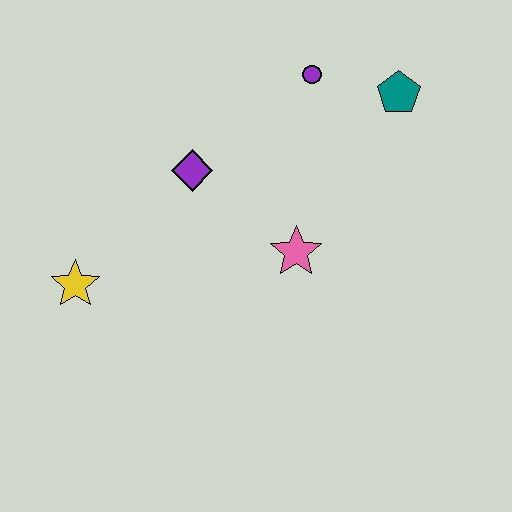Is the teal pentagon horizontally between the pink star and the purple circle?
No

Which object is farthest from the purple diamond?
The teal pentagon is farthest from the purple diamond.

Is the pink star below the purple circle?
Yes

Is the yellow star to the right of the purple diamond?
No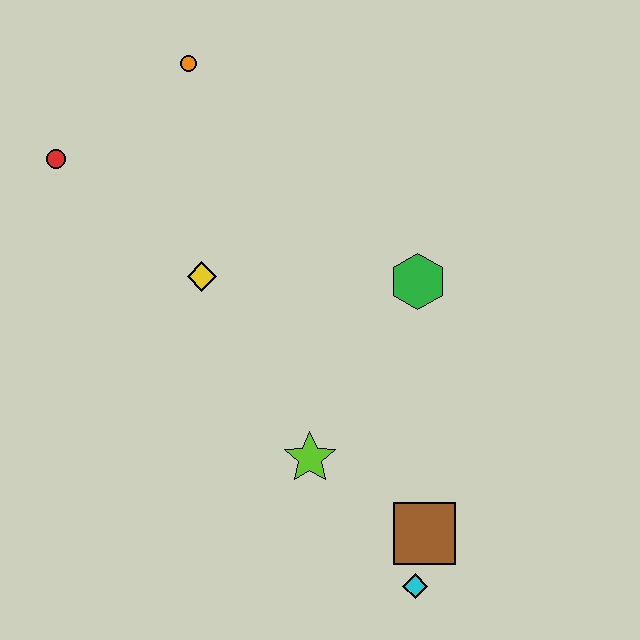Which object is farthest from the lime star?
The orange circle is farthest from the lime star.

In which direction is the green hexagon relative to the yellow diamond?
The green hexagon is to the right of the yellow diamond.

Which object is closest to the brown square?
The cyan diamond is closest to the brown square.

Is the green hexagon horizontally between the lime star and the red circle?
No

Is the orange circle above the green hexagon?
Yes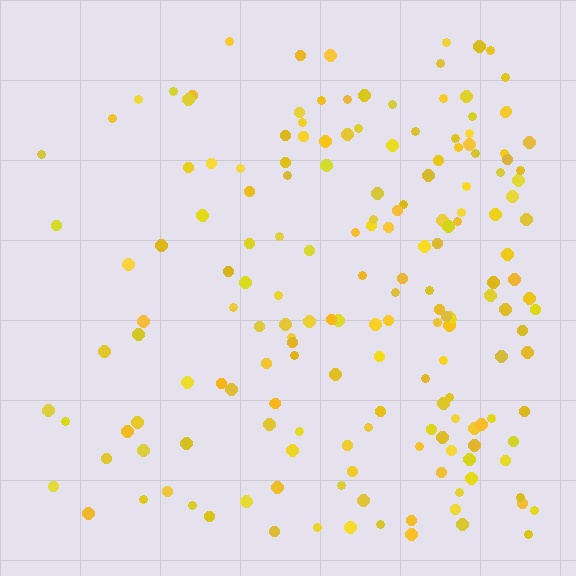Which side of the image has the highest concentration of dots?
The right.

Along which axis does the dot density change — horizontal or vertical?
Horizontal.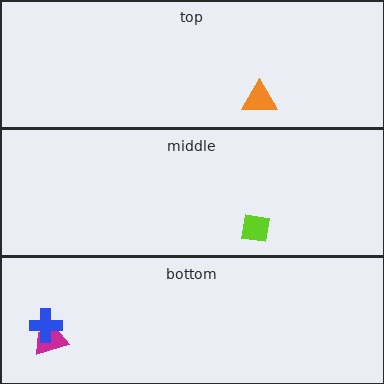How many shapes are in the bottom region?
2.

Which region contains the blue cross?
The bottom region.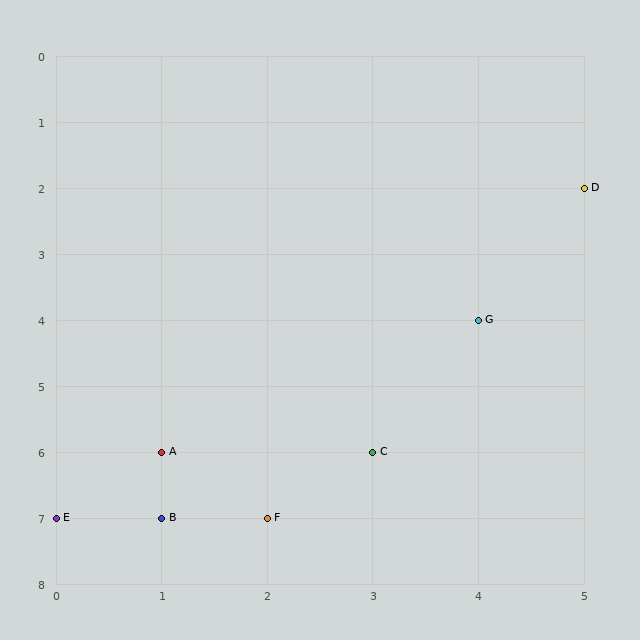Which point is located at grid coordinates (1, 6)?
Point A is at (1, 6).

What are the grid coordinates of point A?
Point A is at grid coordinates (1, 6).